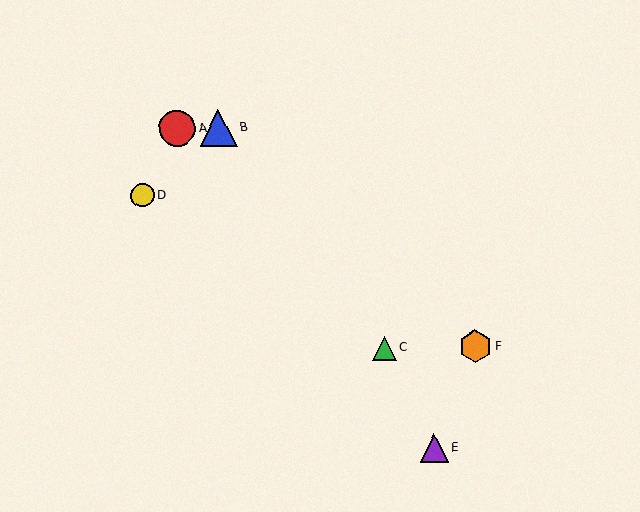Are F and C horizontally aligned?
Yes, both are at y≈346.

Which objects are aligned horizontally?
Objects C, F are aligned horizontally.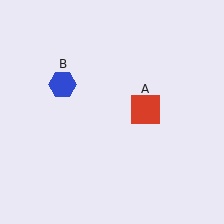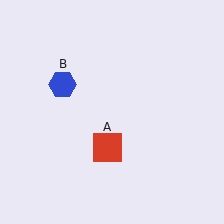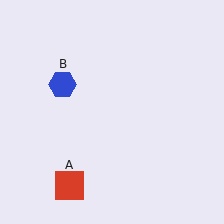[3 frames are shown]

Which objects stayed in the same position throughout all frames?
Blue hexagon (object B) remained stationary.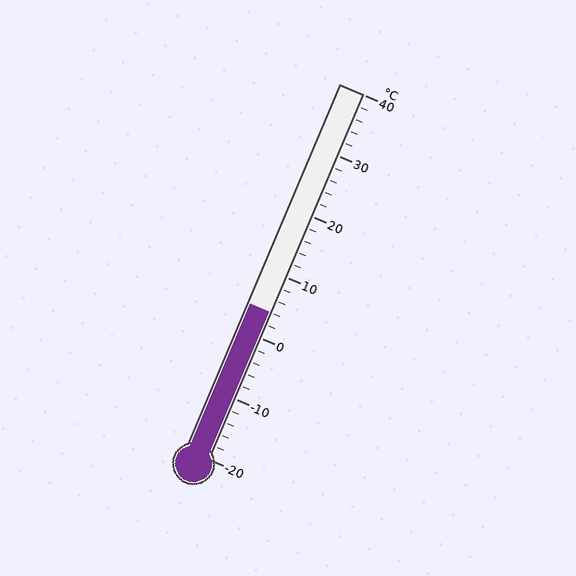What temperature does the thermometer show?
The thermometer shows approximately 4°C.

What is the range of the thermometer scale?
The thermometer scale ranges from -20°C to 40°C.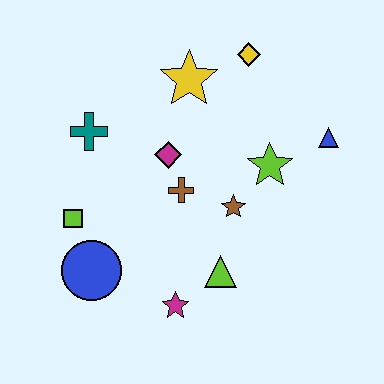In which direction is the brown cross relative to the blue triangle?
The brown cross is to the left of the blue triangle.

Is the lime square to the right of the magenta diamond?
No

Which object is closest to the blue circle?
The lime square is closest to the blue circle.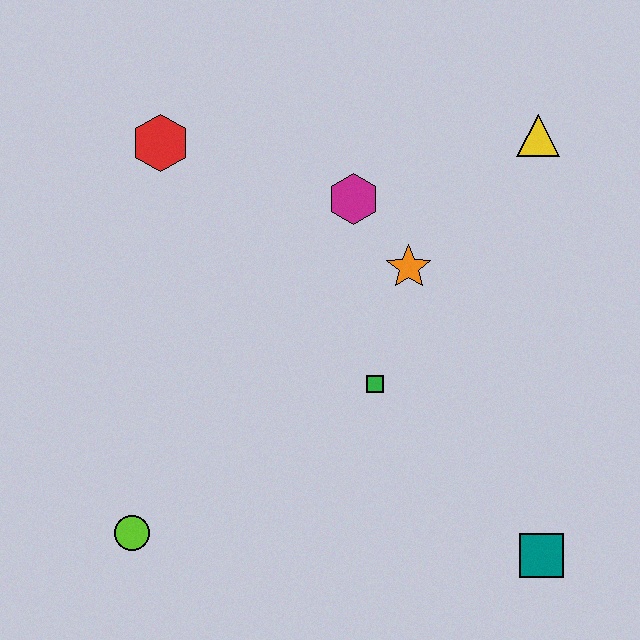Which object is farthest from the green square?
The red hexagon is farthest from the green square.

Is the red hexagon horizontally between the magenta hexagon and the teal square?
No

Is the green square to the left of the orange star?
Yes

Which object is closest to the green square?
The orange star is closest to the green square.